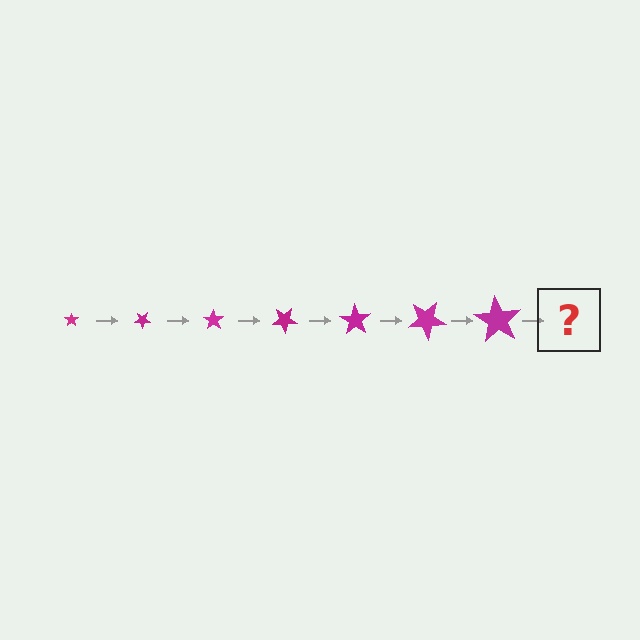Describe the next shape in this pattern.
It should be a star, larger than the previous one and rotated 245 degrees from the start.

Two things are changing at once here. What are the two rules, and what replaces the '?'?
The two rules are that the star grows larger each step and it rotates 35 degrees each step. The '?' should be a star, larger than the previous one and rotated 245 degrees from the start.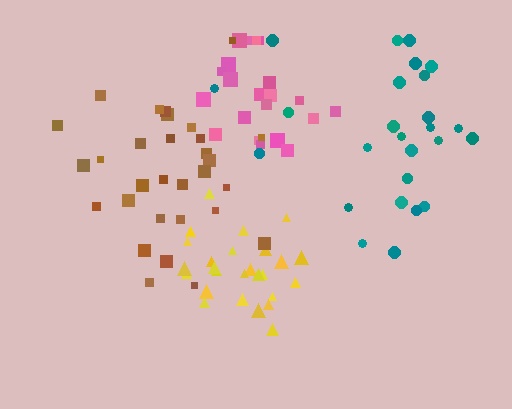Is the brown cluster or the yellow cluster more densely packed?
Yellow.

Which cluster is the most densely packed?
Yellow.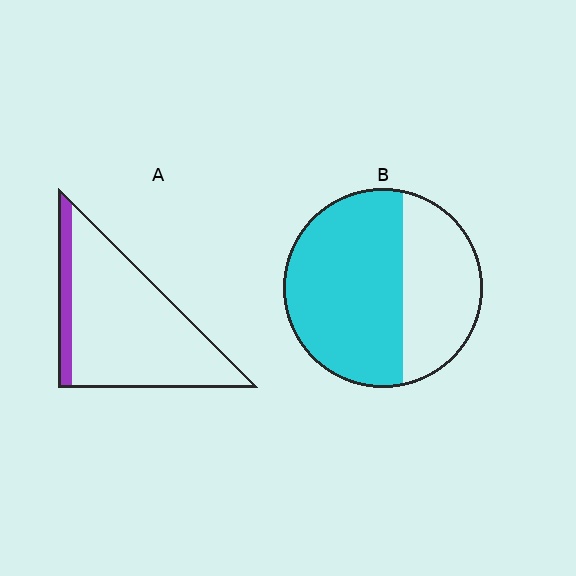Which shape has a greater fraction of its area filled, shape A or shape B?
Shape B.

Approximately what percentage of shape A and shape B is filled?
A is approximately 15% and B is approximately 65%.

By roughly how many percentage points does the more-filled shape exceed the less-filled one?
By roughly 50 percentage points (B over A).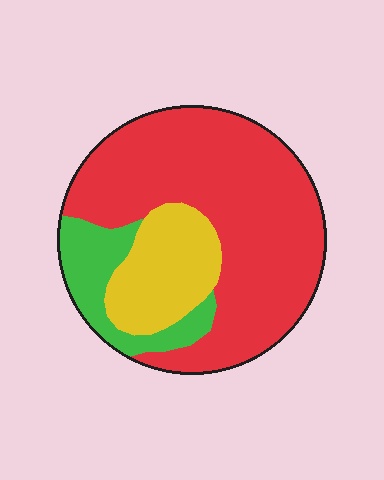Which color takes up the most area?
Red, at roughly 65%.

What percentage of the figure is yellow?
Yellow covers 19% of the figure.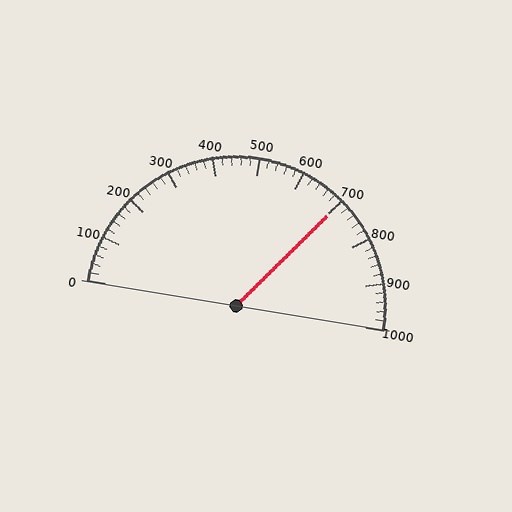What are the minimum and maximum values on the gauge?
The gauge ranges from 0 to 1000.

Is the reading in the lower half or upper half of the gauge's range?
The reading is in the upper half of the range (0 to 1000).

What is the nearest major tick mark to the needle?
The nearest major tick mark is 700.